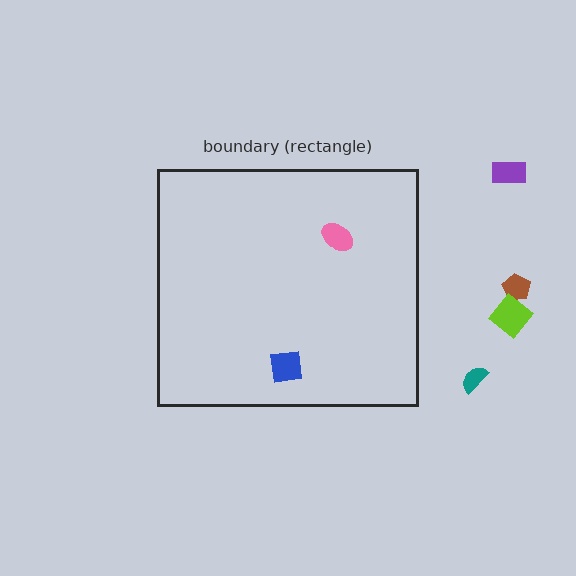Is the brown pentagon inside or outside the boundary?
Outside.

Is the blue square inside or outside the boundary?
Inside.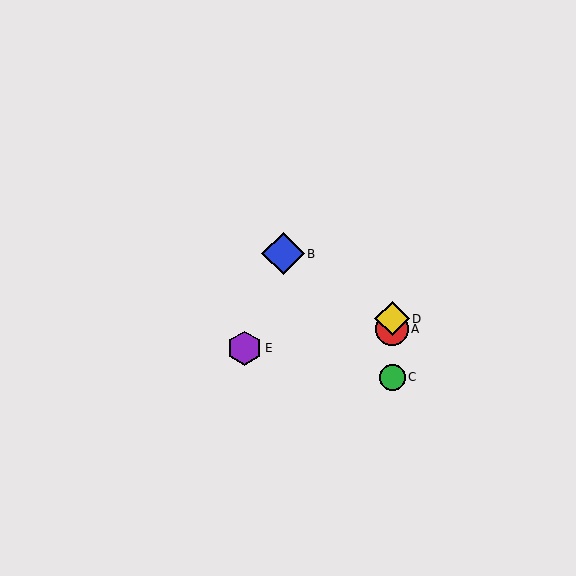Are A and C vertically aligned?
Yes, both are at x≈392.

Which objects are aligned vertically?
Objects A, C, D are aligned vertically.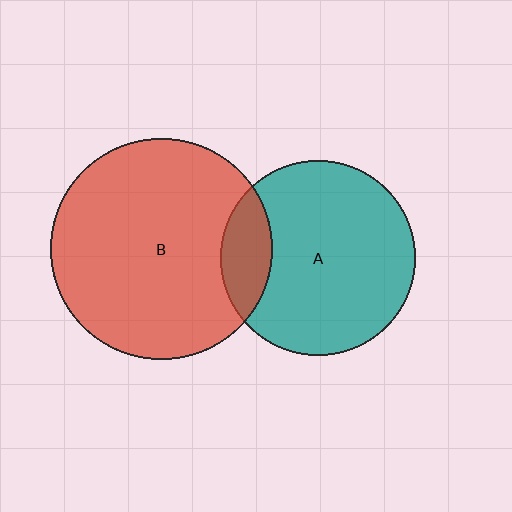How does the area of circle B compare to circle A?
Approximately 1.3 times.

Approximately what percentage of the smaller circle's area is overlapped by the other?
Approximately 15%.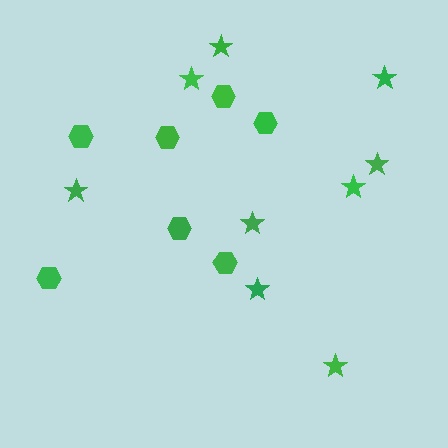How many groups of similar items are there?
There are 2 groups: one group of hexagons (7) and one group of stars (9).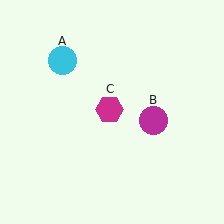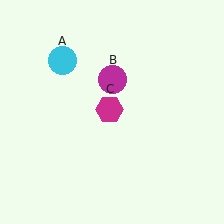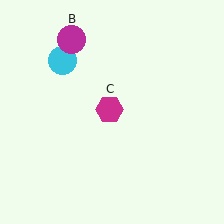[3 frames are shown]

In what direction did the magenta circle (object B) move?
The magenta circle (object B) moved up and to the left.